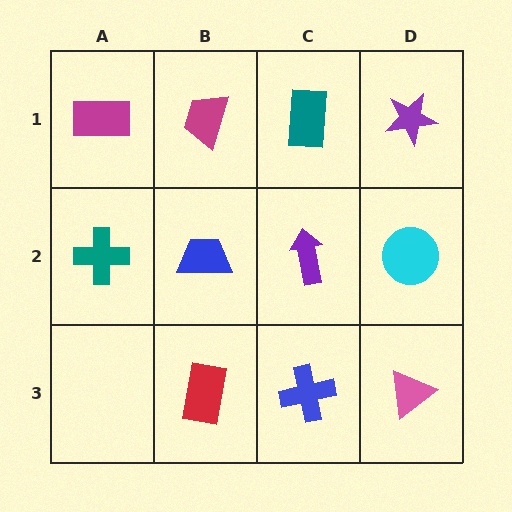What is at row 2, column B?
A blue trapezoid.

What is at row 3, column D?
A pink triangle.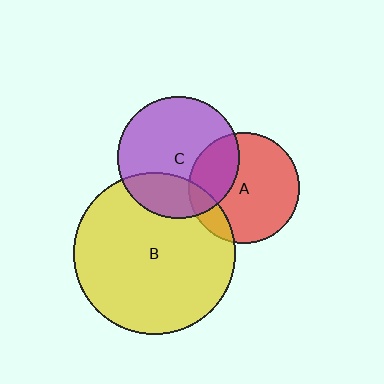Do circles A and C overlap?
Yes.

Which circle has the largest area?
Circle B (yellow).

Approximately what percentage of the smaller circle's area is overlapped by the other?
Approximately 30%.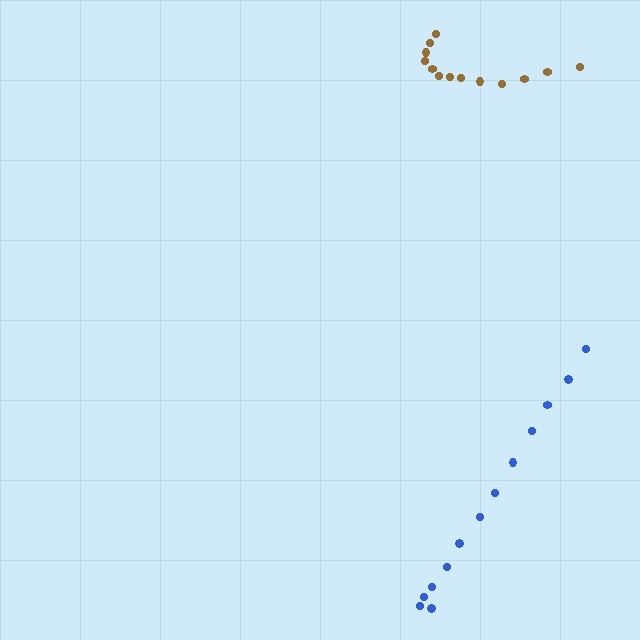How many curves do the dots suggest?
There are 2 distinct paths.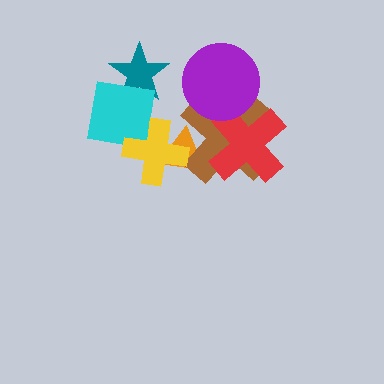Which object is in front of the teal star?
The cyan square is in front of the teal star.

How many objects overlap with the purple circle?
2 objects overlap with the purple circle.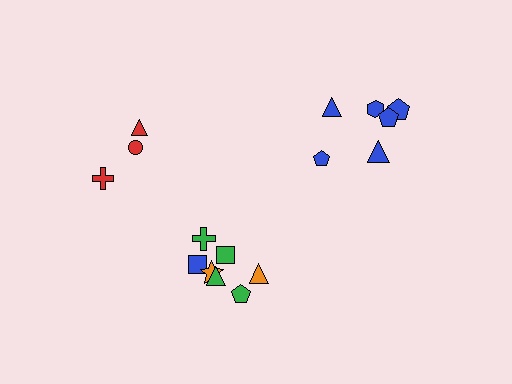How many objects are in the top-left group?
There are 3 objects.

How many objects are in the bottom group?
There are 7 objects.